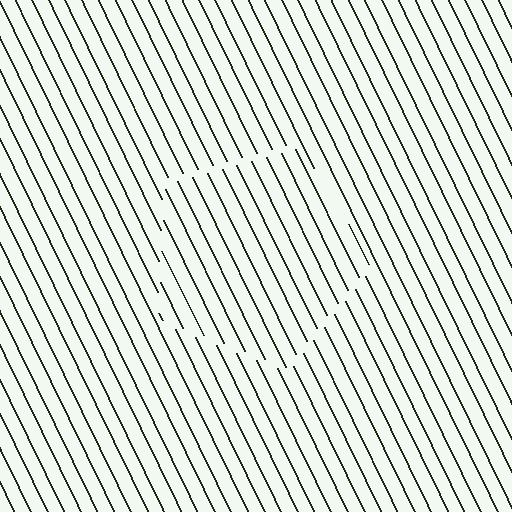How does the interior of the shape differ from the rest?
The interior of the shape contains the same grating, shifted by half a period — the contour is defined by the phase discontinuity where line-ends from the inner and outer gratings abut.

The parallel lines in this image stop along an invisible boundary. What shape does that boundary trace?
An illusory pentagon. The interior of the shape contains the same grating, shifted by half a period — the contour is defined by the phase discontinuity where line-ends from the inner and outer gratings abut.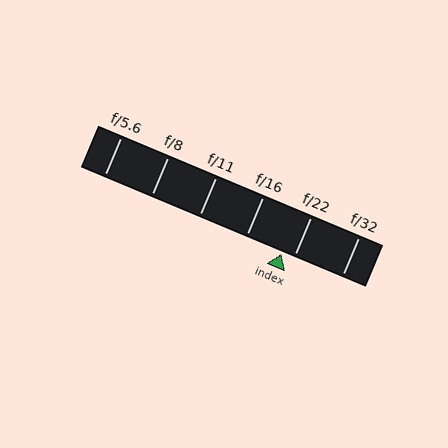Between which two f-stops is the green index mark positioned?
The index mark is between f/16 and f/22.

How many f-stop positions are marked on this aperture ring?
There are 6 f-stop positions marked.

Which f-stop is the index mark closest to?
The index mark is closest to f/22.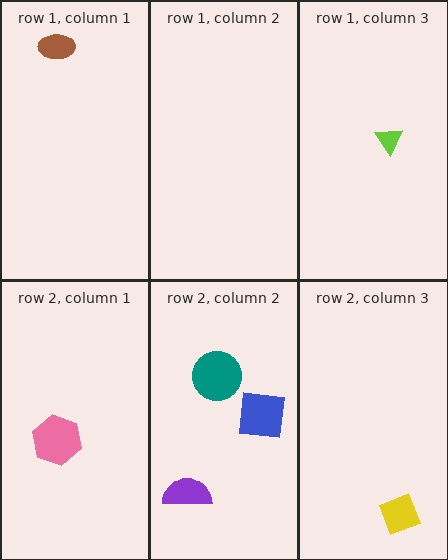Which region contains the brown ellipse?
The row 1, column 1 region.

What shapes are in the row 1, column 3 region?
The lime triangle.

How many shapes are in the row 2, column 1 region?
1.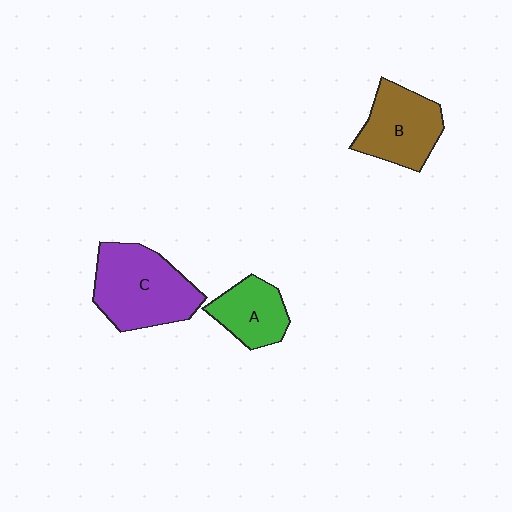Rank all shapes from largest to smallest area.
From largest to smallest: C (purple), B (brown), A (green).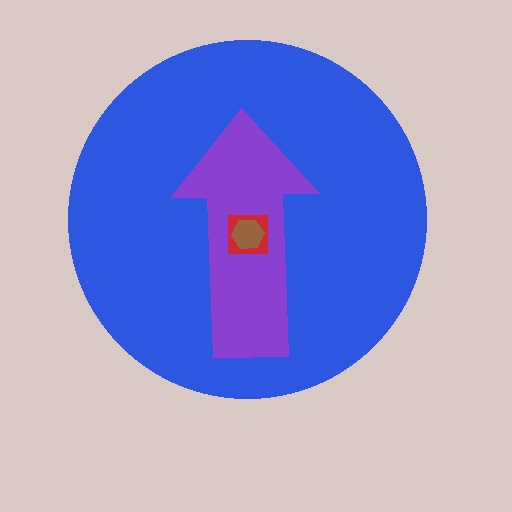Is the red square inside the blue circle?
Yes.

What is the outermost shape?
The blue circle.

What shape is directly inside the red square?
The brown hexagon.